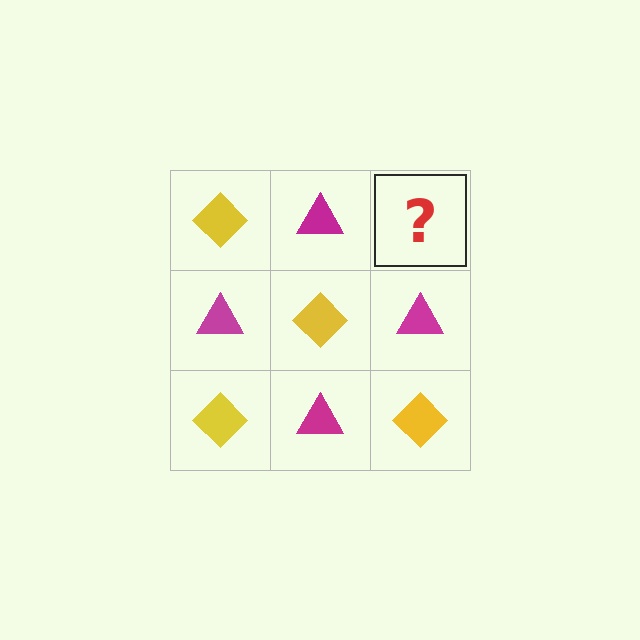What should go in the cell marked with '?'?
The missing cell should contain a yellow diamond.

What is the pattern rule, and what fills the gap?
The rule is that it alternates yellow diamond and magenta triangle in a checkerboard pattern. The gap should be filled with a yellow diamond.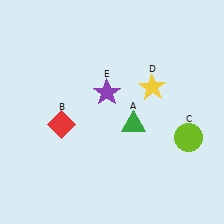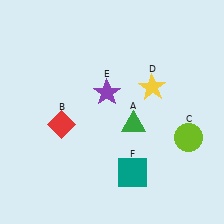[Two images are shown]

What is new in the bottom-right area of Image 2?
A teal square (F) was added in the bottom-right area of Image 2.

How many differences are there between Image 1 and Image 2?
There is 1 difference between the two images.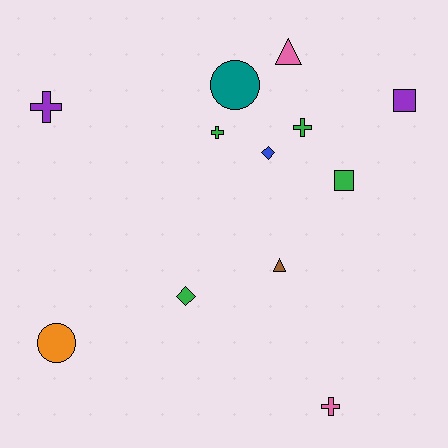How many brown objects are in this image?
There is 1 brown object.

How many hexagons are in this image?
There are no hexagons.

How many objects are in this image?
There are 12 objects.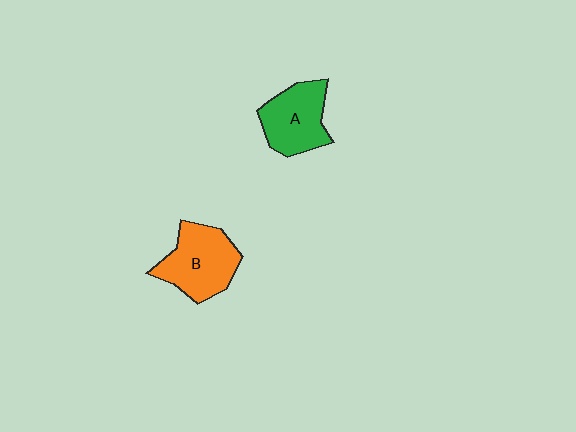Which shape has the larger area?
Shape B (orange).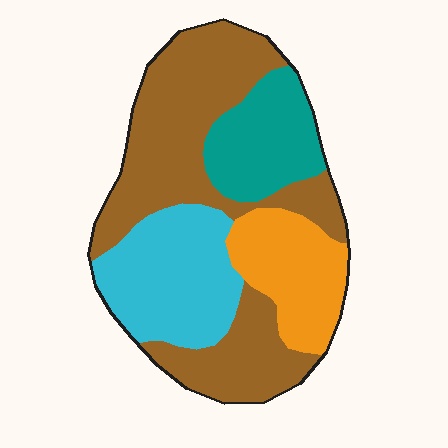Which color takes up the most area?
Brown, at roughly 45%.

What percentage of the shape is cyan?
Cyan covers around 20% of the shape.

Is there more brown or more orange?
Brown.